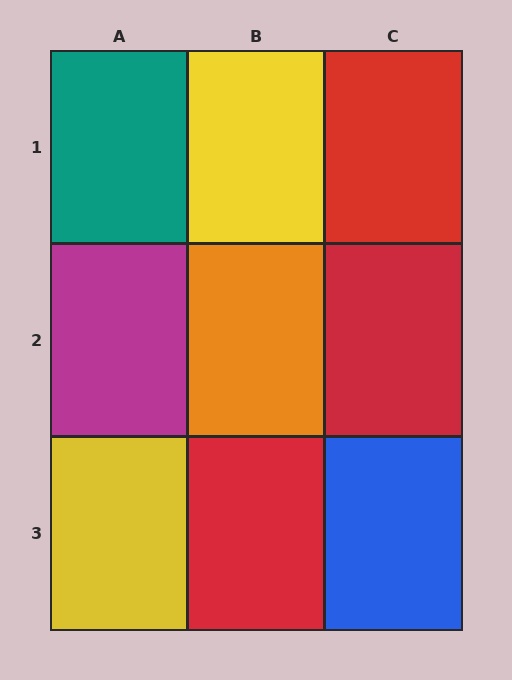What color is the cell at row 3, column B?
Red.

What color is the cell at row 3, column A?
Yellow.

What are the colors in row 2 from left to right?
Magenta, orange, red.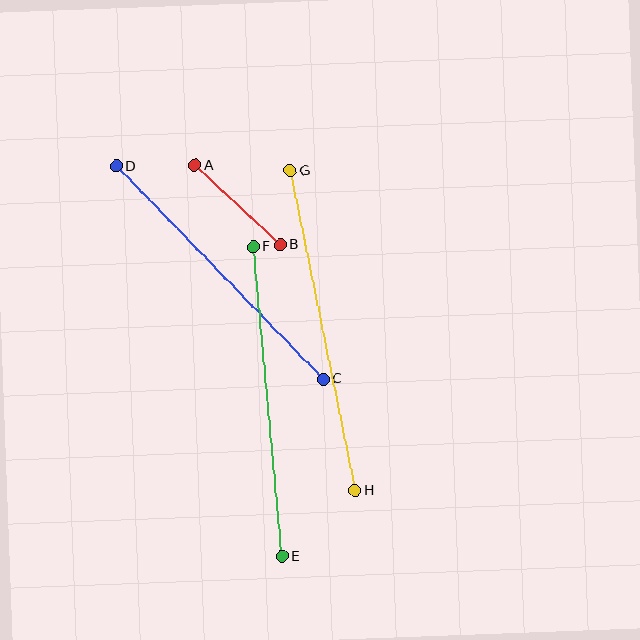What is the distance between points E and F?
The distance is approximately 311 pixels.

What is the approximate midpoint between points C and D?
The midpoint is at approximately (220, 273) pixels.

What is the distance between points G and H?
The distance is approximately 326 pixels.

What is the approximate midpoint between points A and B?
The midpoint is at approximately (238, 205) pixels.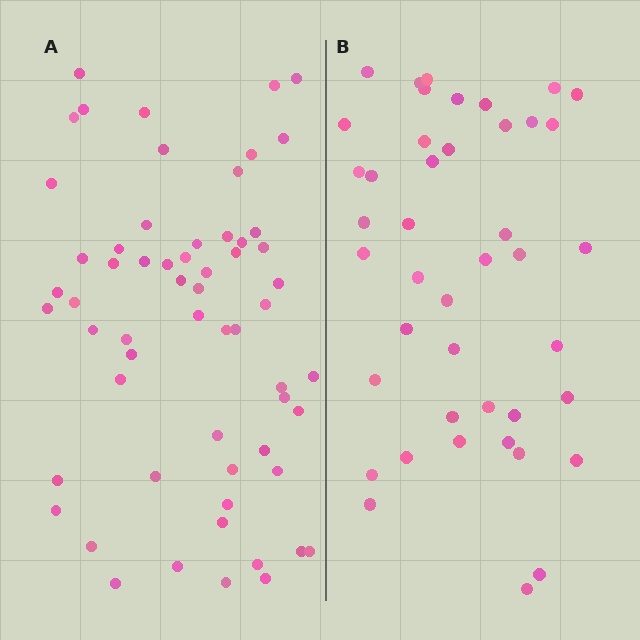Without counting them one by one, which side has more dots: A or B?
Region A (the left region) has more dots.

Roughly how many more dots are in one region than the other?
Region A has approximately 15 more dots than region B.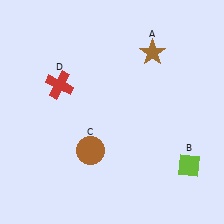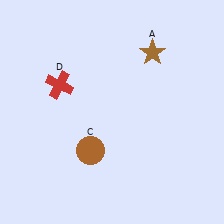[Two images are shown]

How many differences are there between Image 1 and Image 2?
There is 1 difference between the two images.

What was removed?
The lime diamond (B) was removed in Image 2.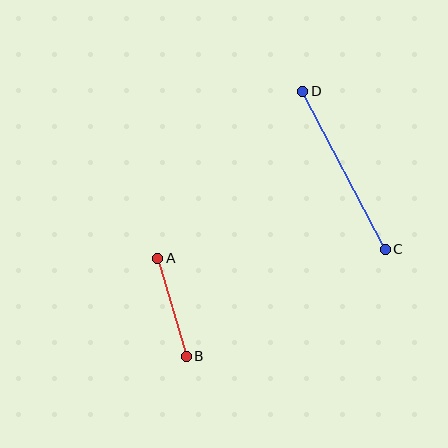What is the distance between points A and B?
The distance is approximately 102 pixels.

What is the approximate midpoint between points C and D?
The midpoint is at approximately (344, 170) pixels.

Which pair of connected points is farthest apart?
Points C and D are farthest apart.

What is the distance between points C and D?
The distance is approximately 178 pixels.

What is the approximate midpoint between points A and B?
The midpoint is at approximately (172, 307) pixels.